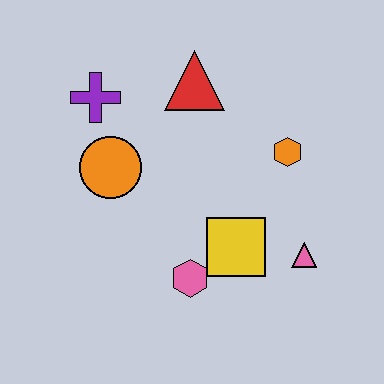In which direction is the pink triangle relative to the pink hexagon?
The pink triangle is to the right of the pink hexagon.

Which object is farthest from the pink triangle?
The purple cross is farthest from the pink triangle.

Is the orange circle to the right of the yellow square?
No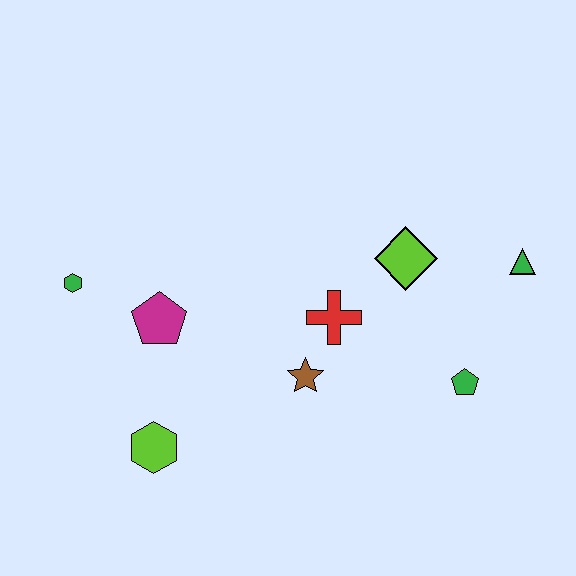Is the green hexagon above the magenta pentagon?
Yes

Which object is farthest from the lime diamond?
The green hexagon is farthest from the lime diamond.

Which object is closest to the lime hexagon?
The magenta pentagon is closest to the lime hexagon.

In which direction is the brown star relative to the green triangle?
The brown star is to the left of the green triangle.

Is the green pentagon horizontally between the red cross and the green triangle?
Yes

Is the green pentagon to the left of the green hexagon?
No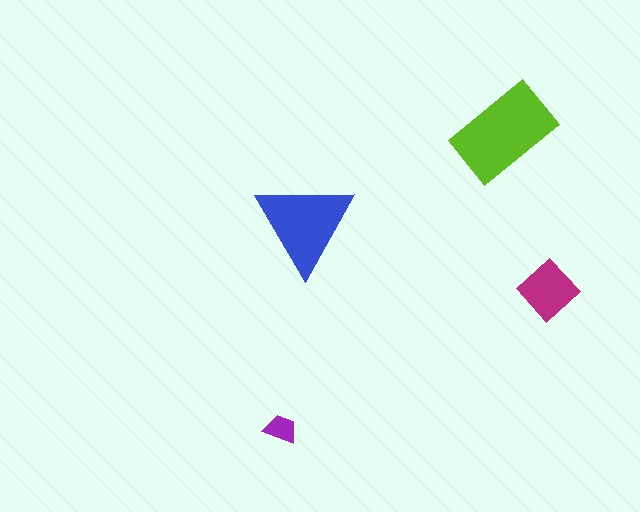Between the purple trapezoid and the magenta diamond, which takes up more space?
The magenta diamond.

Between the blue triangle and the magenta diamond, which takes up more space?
The blue triangle.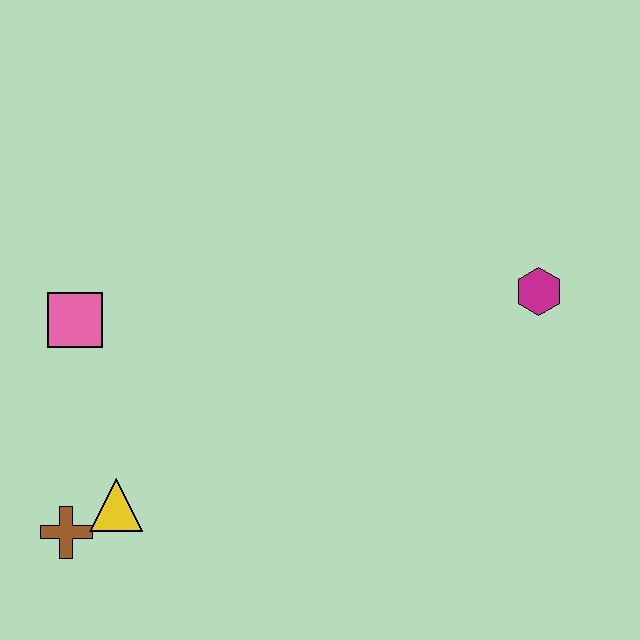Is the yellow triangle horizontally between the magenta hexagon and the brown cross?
Yes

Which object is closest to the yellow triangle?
The brown cross is closest to the yellow triangle.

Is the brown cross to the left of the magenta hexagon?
Yes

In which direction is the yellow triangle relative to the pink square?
The yellow triangle is below the pink square.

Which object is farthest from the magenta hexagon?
The brown cross is farthest from the magenta hexagon.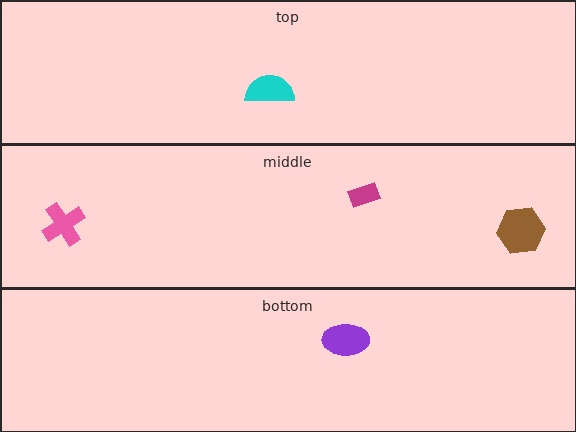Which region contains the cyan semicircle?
The top region.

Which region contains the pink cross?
The middle region.